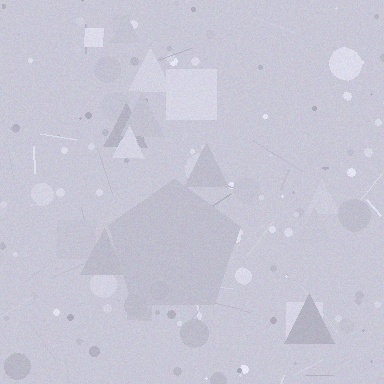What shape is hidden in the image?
A pentagon is hidden in the image.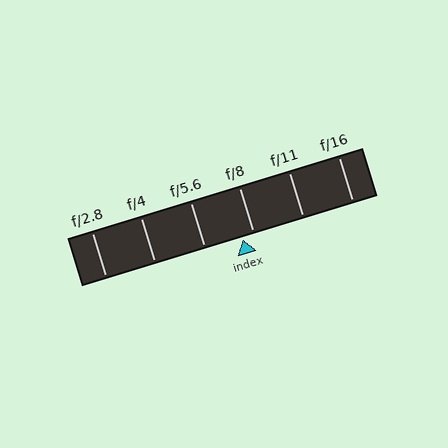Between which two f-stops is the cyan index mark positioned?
The index mark is between f/5.6 and f/8.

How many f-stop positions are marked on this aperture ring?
There are 6 f-stop positions marked.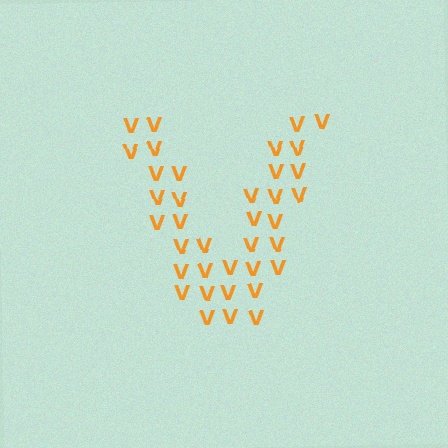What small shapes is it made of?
It is made of small letter V's.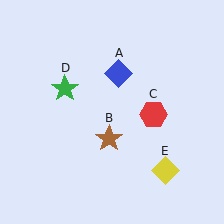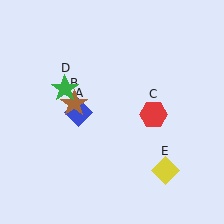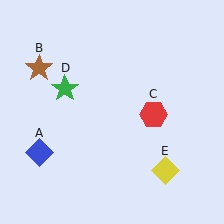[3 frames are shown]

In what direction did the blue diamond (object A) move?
The blue diamond (object A) moved down and to the left.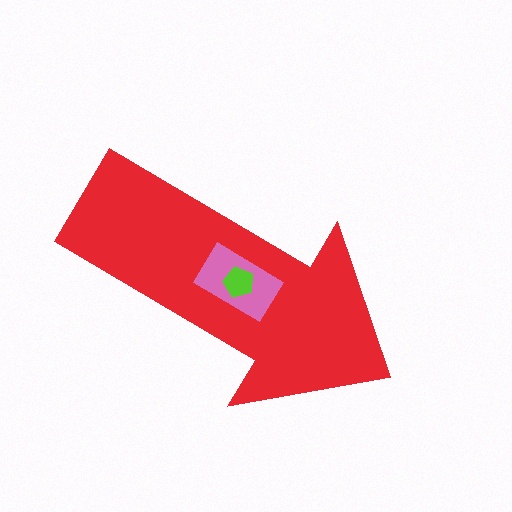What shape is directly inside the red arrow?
The pink rectangle.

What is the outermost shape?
The red arrow.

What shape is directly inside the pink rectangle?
The lime pentagon.